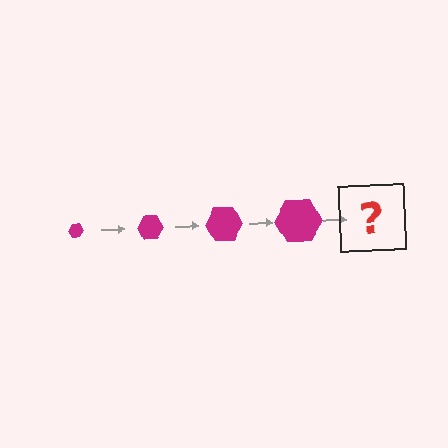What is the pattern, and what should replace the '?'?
The pattern is that the hexagon gets progressively larger each step. The '?' should be a magenta hexagon, larger than the previous one.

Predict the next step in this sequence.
The next step is a magenta hexagon, larger than the previous one.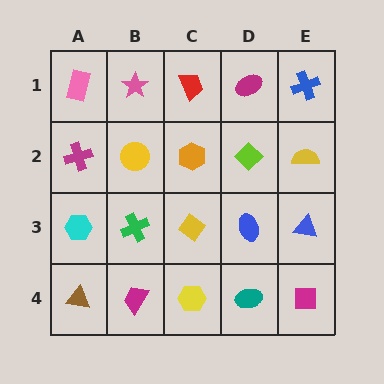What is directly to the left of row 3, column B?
A cyan hexagon.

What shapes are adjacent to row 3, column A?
A magenta cross (row 2, column A), a brown triangle (row 4, column A), a green cross (row 3, column B).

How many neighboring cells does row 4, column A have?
2.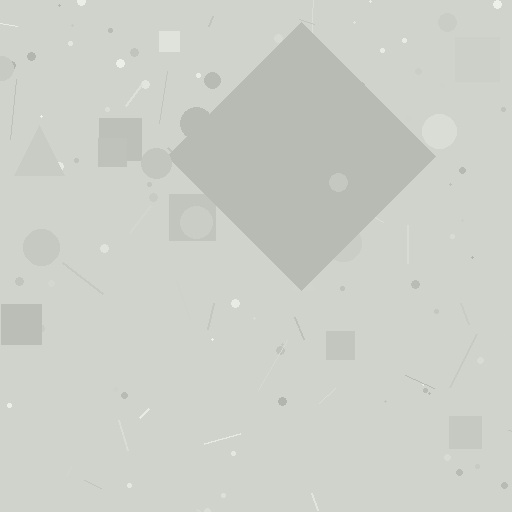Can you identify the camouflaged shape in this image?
The camouflaged shape is a diamond.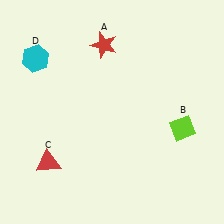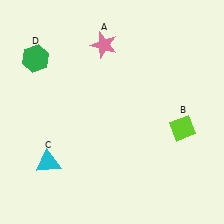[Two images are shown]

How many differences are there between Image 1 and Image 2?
There are 3 differences between the two images.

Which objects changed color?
A changed from red to pink. C changed from red to cyan. D changed from cyan to green.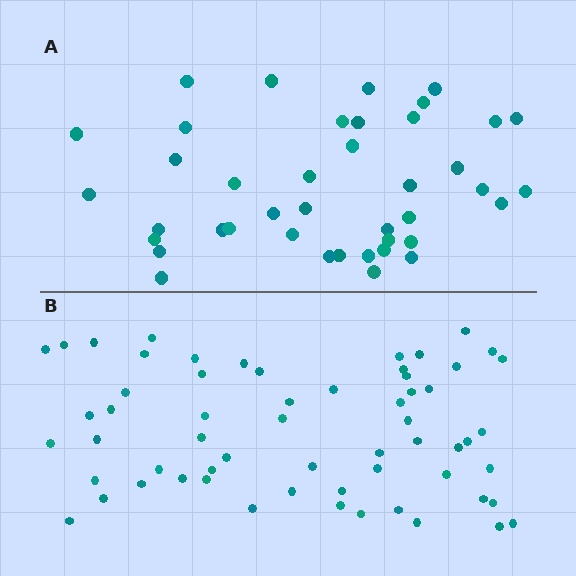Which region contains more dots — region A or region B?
Region B (the bottom region) has more dots.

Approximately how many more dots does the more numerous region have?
Region B has approximately 20 more dots than region A.